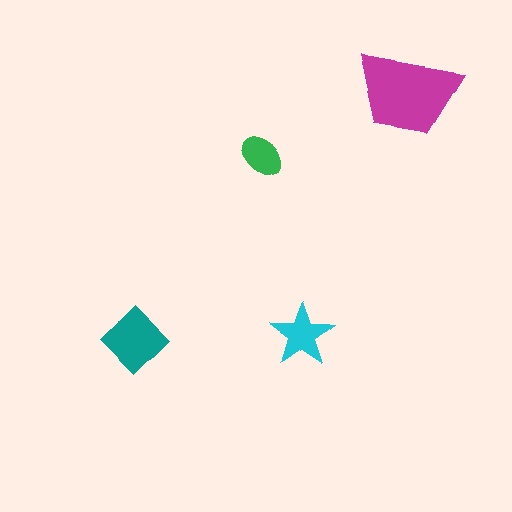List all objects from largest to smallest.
The magenta trapezoid, the teal diamond, the cyan star, the green ellipse.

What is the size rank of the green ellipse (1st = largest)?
4th.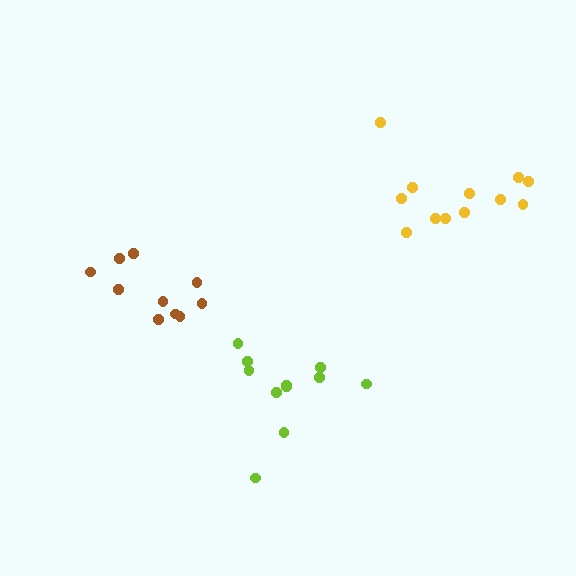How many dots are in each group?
Group 1: 10 dots, Group 2: 12 dots, Group 3: 11 dots (33 total).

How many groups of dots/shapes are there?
There are 3 groups.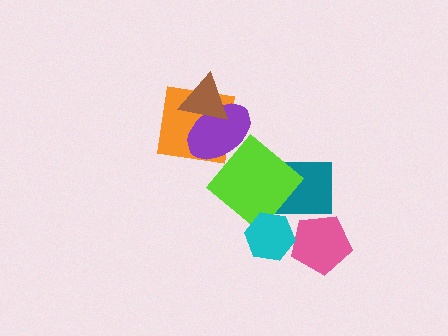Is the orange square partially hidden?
Yes, it is partially covered by another shape.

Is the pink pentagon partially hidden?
Yes, it is partially covered by another shape.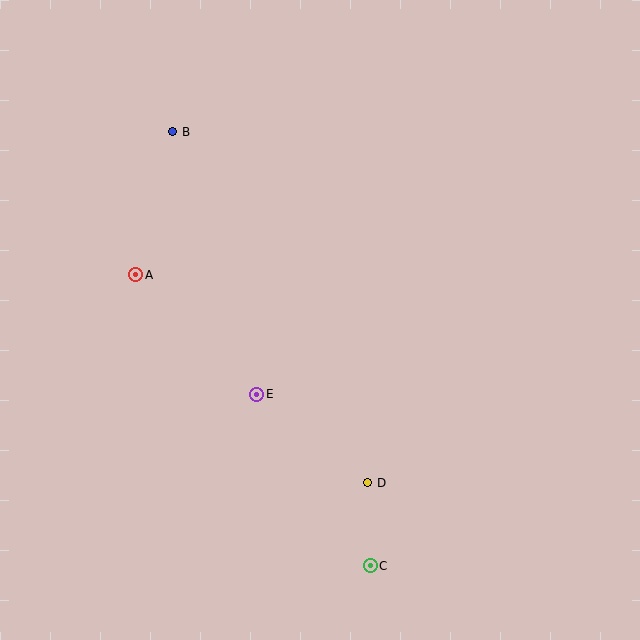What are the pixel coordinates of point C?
Point C is at (370, 566).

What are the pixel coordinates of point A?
Point A is at (136, 275).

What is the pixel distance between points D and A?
The distance between D and A is 312 pixels.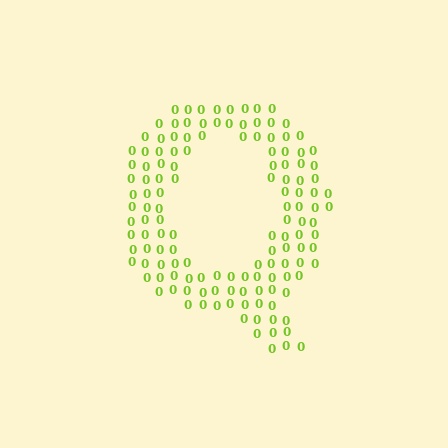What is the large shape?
The large shape is the letter Q.